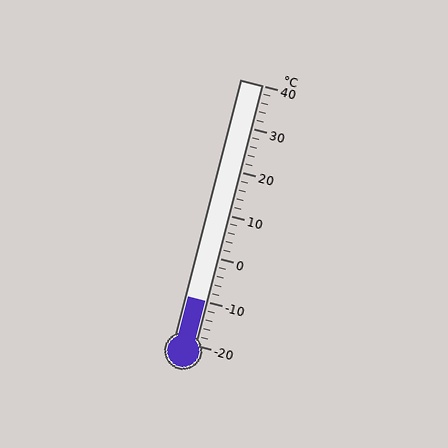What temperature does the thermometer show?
The thermometer shows approximately -10°C.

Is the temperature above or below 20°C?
The temperature is below 20°C.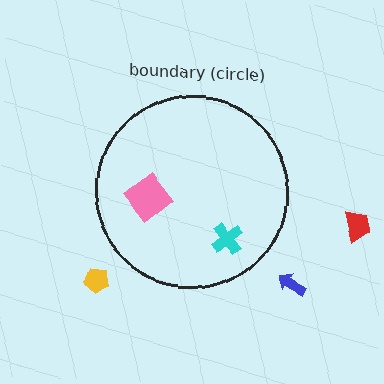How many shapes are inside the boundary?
2 inside, 3 outside.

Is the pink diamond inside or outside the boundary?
Inside.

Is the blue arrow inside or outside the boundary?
Outside.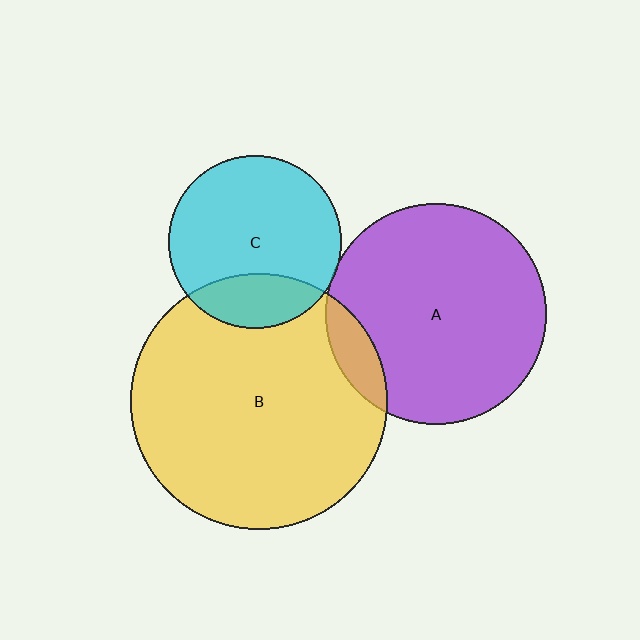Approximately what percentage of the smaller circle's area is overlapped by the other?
Approximately 5%.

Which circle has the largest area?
Circle B (yellow).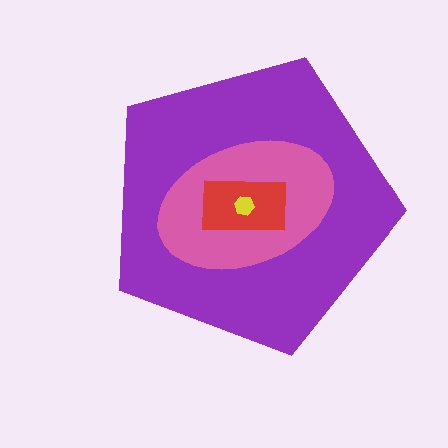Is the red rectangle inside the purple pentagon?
Yes.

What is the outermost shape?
The purple pentagon.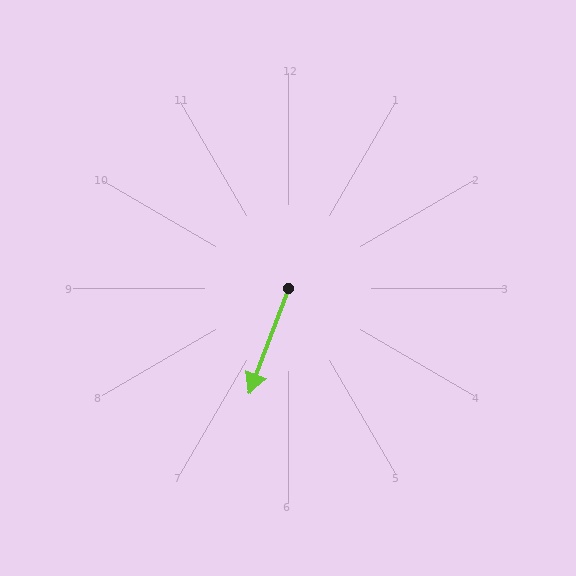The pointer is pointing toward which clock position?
Roughly 7 o'clock.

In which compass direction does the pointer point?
South.